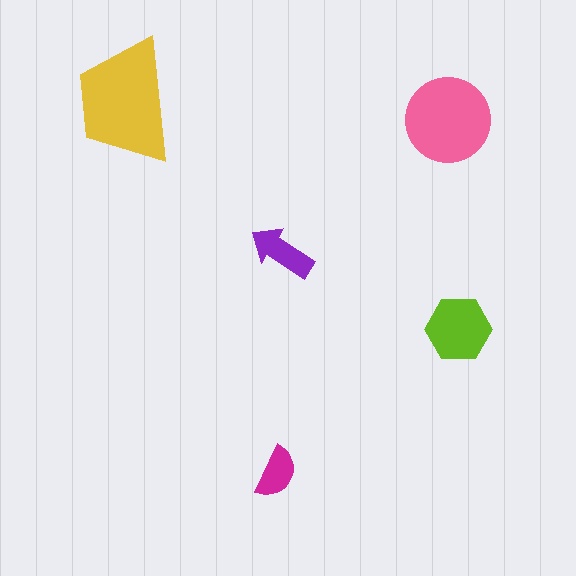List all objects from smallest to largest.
The magenta semicircle, the purple arrow, the lime hexagon, the pink circle, the yellow trapezoid.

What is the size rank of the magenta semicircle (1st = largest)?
5th.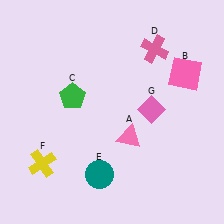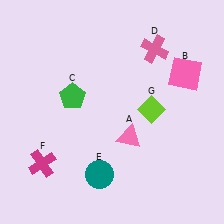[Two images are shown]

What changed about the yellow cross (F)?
In Image 1, F is yellow. In Image 2, it changed to magenta.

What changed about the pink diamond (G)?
In Image 1, G is pink. In Image 2, it changed to lime.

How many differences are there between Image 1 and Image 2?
There are 2 differences between the two images.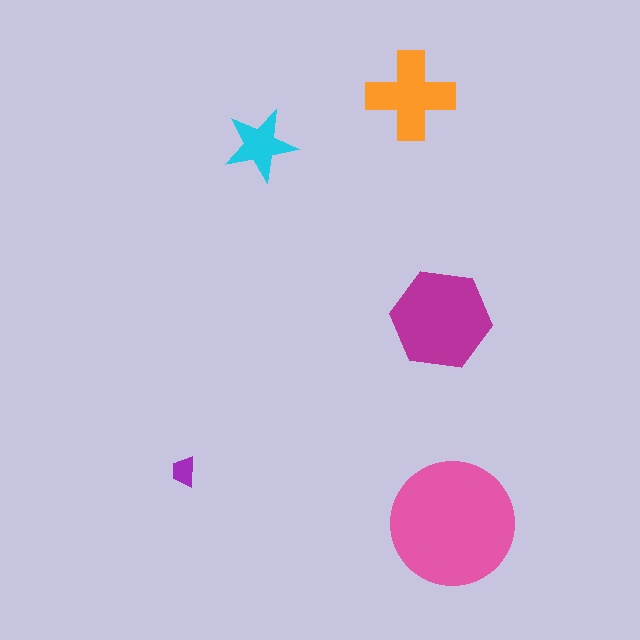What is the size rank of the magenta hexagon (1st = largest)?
2nd.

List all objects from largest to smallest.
The pink circle, the magenta hexagon, the orange cross, the cyan star, the purple trapezoid.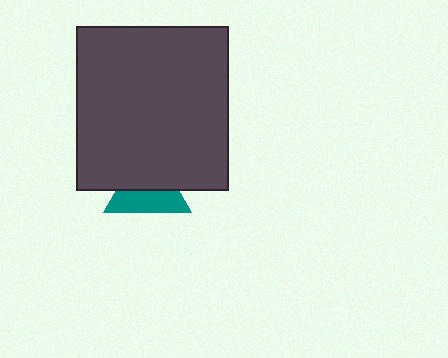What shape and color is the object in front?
The object in front is a dark gray rectangle.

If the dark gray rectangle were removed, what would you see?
You would see the complete teal triangle.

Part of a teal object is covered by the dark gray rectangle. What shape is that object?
It is a triangle.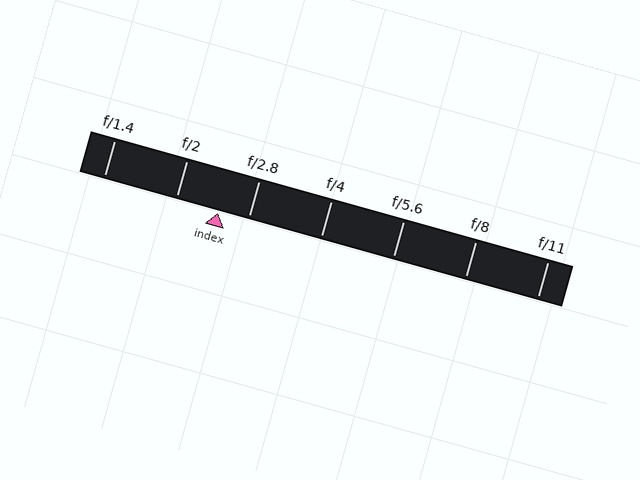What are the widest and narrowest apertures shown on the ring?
The widest aperture shown is f/1.4 and the narrowest is f/11.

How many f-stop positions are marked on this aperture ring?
There are 7 f-stop positions marked.